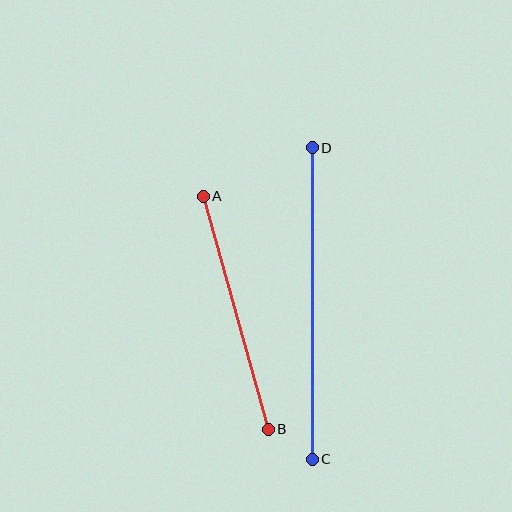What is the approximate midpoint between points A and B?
The midpoint is at approximately (236, 313) pixels.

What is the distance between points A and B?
The distance is approximately 242 pixels.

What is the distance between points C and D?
The distance is approximately 311 pixels.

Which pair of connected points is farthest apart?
Points C and D are farthest apart.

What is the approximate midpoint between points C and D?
The midpoint is at approximately (312, 304) pixels.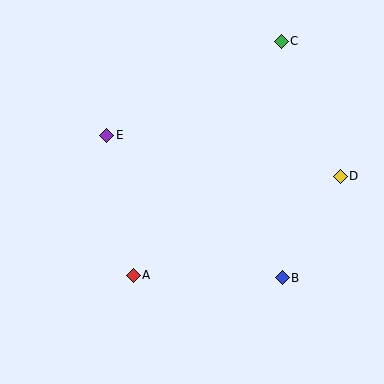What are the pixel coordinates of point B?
Point B is at (282, 278).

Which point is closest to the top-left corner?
Point E is closest to the top-left corner.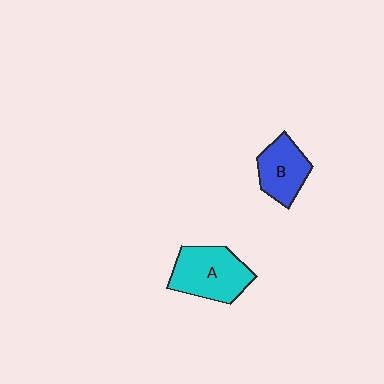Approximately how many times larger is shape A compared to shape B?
Approximately 1.4 times.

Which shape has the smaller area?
Shape B (blue).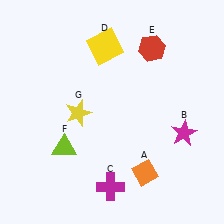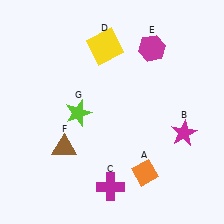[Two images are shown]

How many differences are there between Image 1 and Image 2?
There are 3 differences between the two images.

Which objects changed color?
E changed from red to magenta. F changed from lime to brown. G changed from yellow to lime.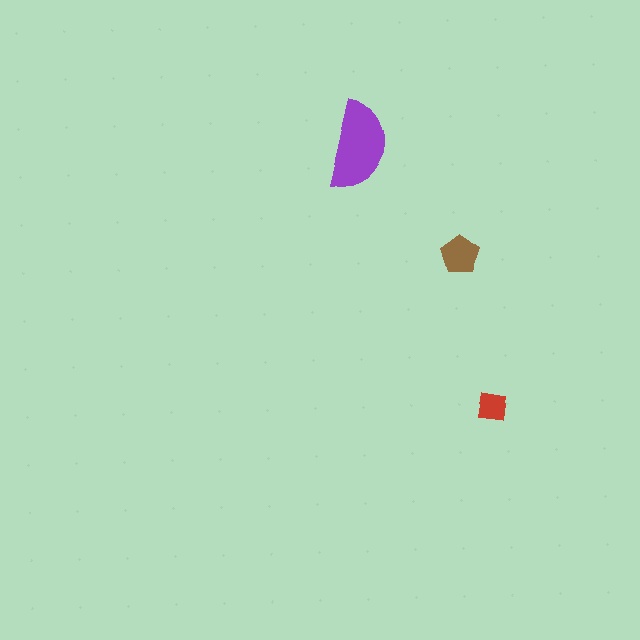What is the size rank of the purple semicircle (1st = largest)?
1st.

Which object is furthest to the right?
The red square is rightmost.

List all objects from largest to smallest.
The purple semicircle, the brown pentagon, the red square.